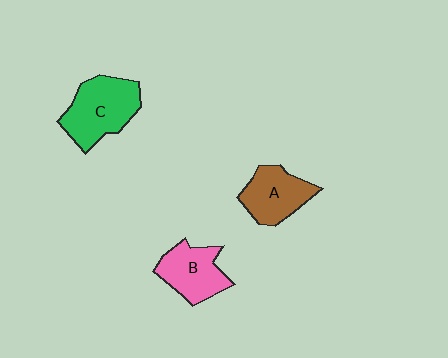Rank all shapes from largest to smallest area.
From largest to smallest: C (green), B (pink), A (brown).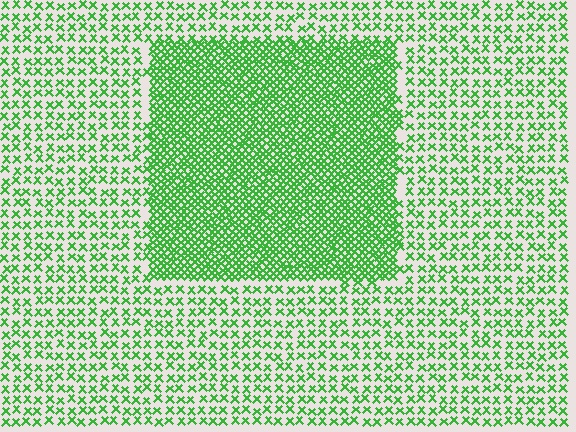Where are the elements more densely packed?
The elements are more densely packed inside the rectangle boundary.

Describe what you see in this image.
The image contains small green elements arranged at two different densities. A rectangle-shaped region is visible where the elements are more densely packed than the surrounding area.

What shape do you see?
I see a rectangle.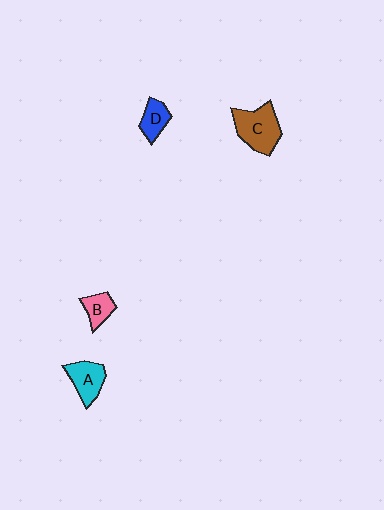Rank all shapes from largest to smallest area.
From largest to smallest: C (brown), A (cyan), D (blue), B (pink).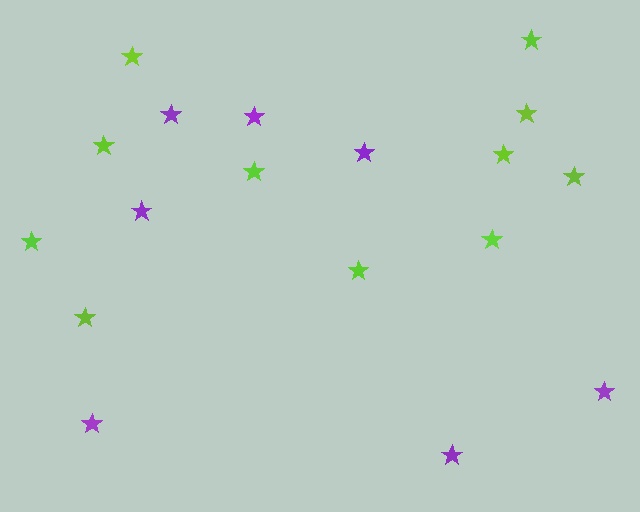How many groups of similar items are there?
There are 2 groups: one group of lime stars (11) and one group of purple stars (7).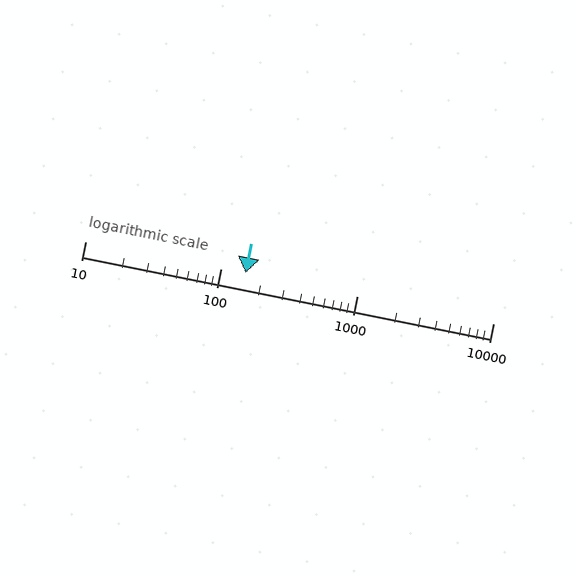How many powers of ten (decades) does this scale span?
The scale spans 3 decades, from 10 to 10000.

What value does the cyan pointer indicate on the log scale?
The pointer indicates approximately 150.